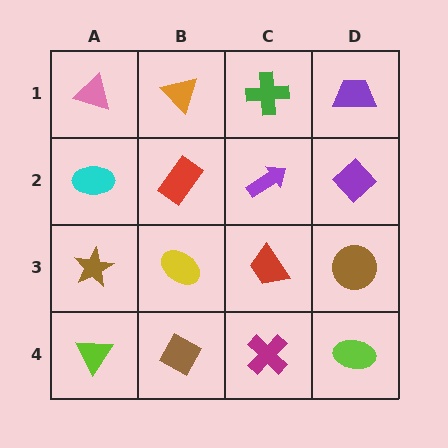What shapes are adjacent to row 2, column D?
A purple trapezoid (row 1, column D), a brown circle (row 3, column D), a purple arrow (row 2, column C).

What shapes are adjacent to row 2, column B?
An orange triangle (row 1, column B), a yellow ellipse (row 3, column B), a cyan ellipse (row 2, column A), a purple arrow (row 2, column C).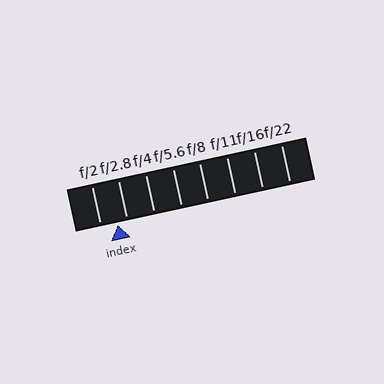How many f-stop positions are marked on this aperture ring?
There are 8 f-stop positions marked.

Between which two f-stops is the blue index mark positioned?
The index mark is between f/2 and f/2.8.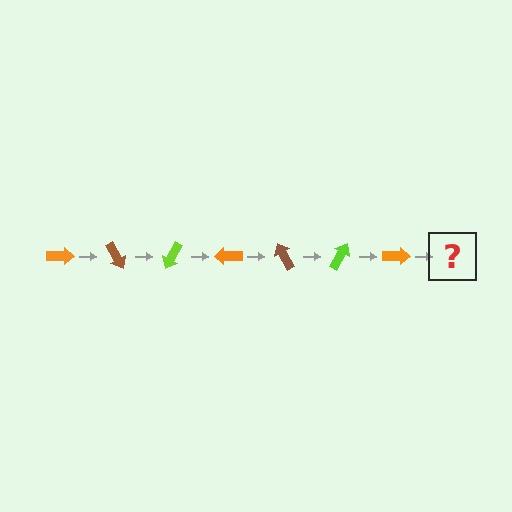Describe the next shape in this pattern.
It should be a brown arrow, rotated 420 degrees from the start.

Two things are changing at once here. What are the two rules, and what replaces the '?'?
The two rules are that it rotates 60 degrees each step and the color cycles through orange, brown, and lime. The '?' should be a brown arrow, rotated 420 degrees from the start.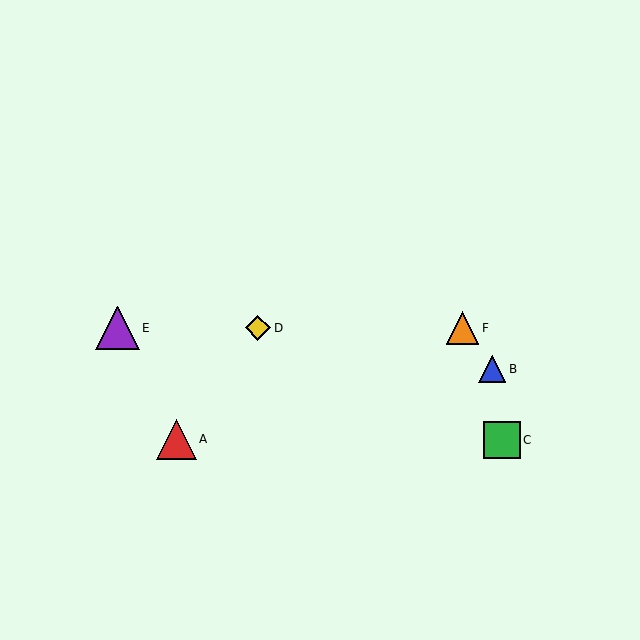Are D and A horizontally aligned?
No, D is at y≈328 and A is at y≈439.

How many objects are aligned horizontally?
3 objects (D, E, F) are aligned horizontally.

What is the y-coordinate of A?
Object A is at y≈439.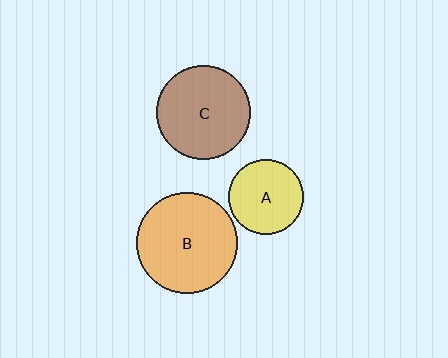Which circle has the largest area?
Circle B (orange).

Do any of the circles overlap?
No, none of the circles overlap.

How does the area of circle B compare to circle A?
Approximately 1.8 times.